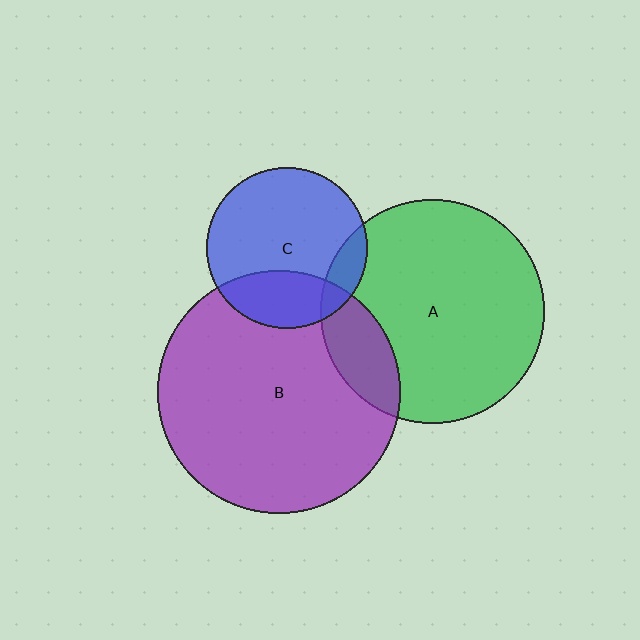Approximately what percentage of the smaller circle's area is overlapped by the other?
Approximately 15%.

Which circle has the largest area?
Circle B (purple).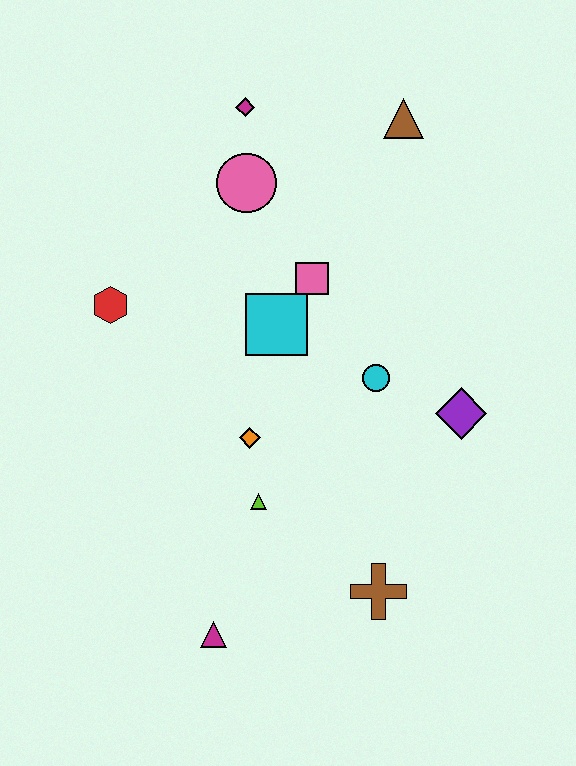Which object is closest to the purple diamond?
The cyan circle is closest to the purple diamond.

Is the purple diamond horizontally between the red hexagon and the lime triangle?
No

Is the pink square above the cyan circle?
Yes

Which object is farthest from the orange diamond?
The brown triangle is farthest from the orange diamond.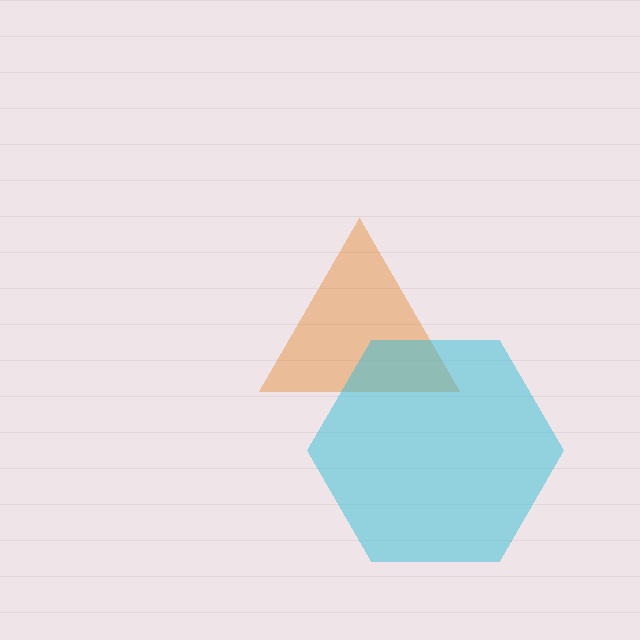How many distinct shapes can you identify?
There are 2 distinct shapes: an orange triangle, a cyan hexagon.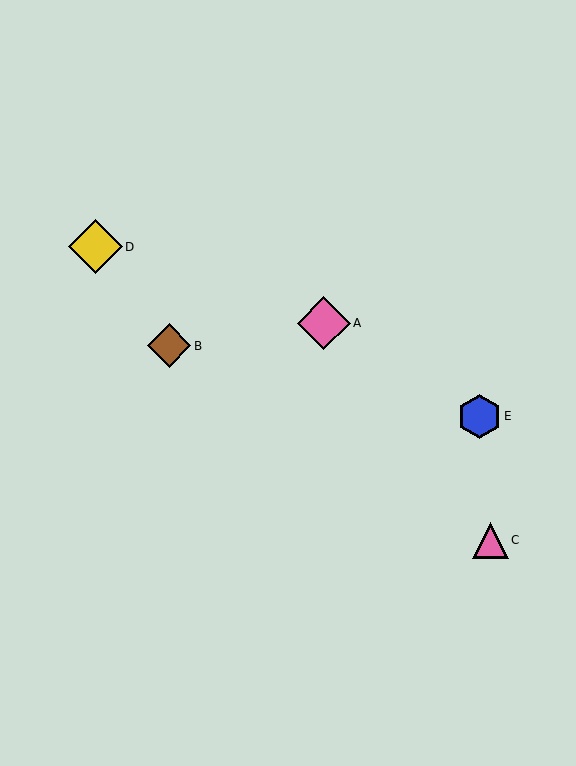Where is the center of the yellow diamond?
The center of the yellow diamond is at (95, 247).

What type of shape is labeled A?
Shape A is a pink diamond.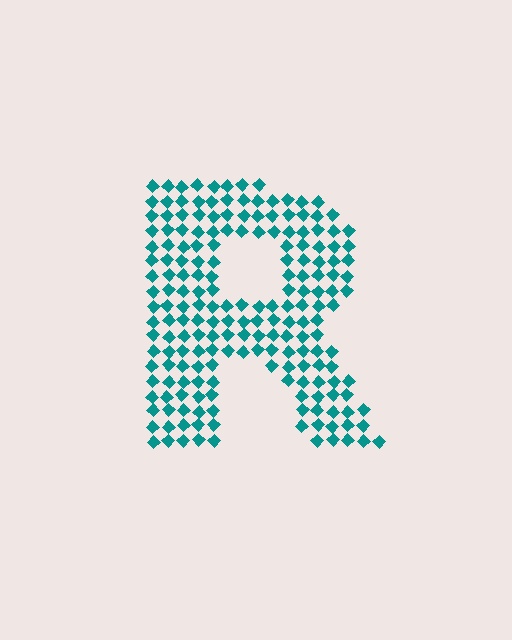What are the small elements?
The small elements are diamonds.